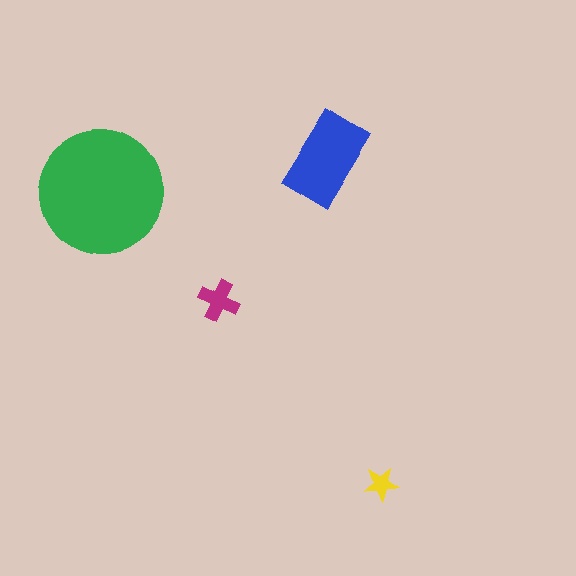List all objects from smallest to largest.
The yellow star, the magenta cross, the blue rectangle, the green circle.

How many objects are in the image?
There are 4 objects in the image.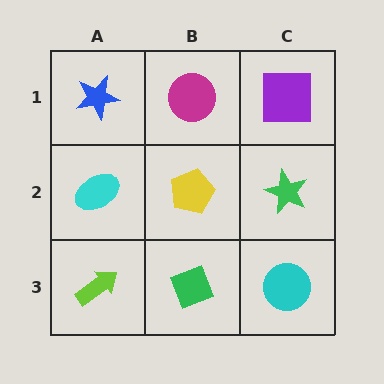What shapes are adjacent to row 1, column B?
A yellow pentagon (row 2, column B), a blue star (row 1, column A), a purple square (row 1, column C).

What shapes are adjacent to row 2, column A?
A blue star (row 1, column A), a lime arrow (row 3, column A), a yellow pentagon (row 2, column B).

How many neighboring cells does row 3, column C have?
2.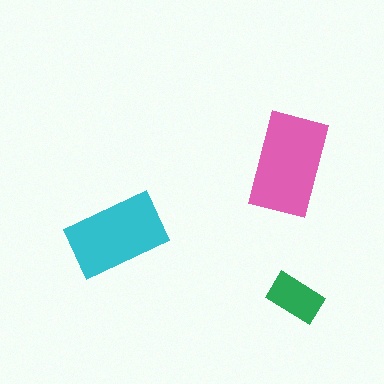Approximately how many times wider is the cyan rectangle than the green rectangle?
About 2 times wider.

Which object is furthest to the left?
The cyan rectangle is leftmost.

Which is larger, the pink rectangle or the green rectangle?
The pink one.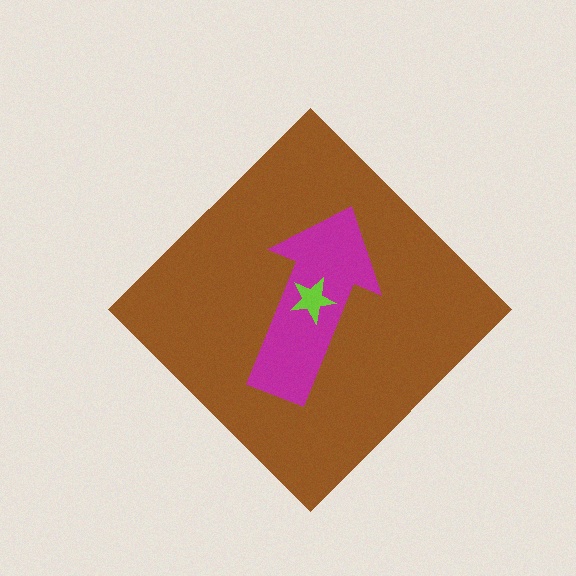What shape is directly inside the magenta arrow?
The lime star.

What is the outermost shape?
The brown diamond.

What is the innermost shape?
The lime star.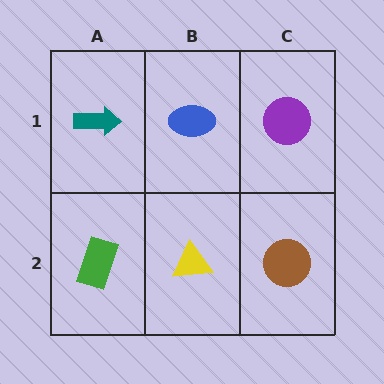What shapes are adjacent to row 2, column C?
A purple circle (row 1, column C), a yellow triangle (row 2, column B).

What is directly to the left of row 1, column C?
A blue ellipse.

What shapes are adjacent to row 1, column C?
A brown circle (row 2, column C), a blue ellipse (row 1, column B).